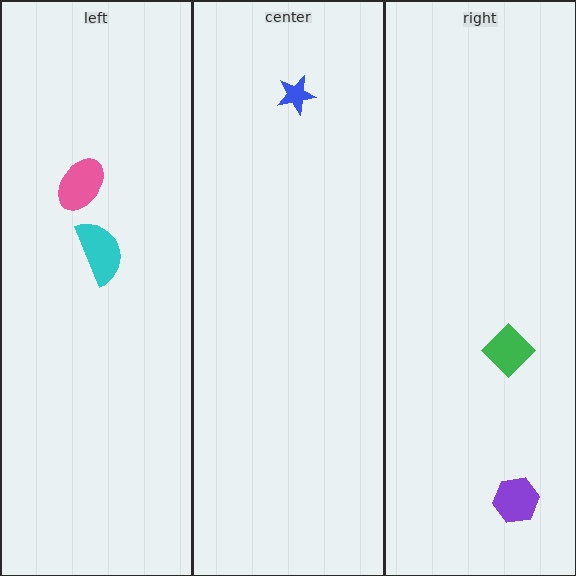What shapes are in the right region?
The purple hexagon, the green diamond.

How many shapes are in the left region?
2.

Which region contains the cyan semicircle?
The left region.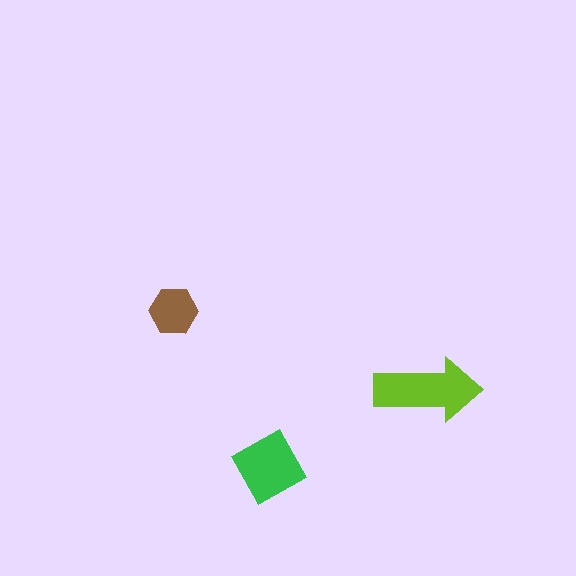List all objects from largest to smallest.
The lime arrow, the green diamond, the brown hexagon.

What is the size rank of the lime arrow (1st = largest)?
1st.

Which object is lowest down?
The green diamond is bottommost.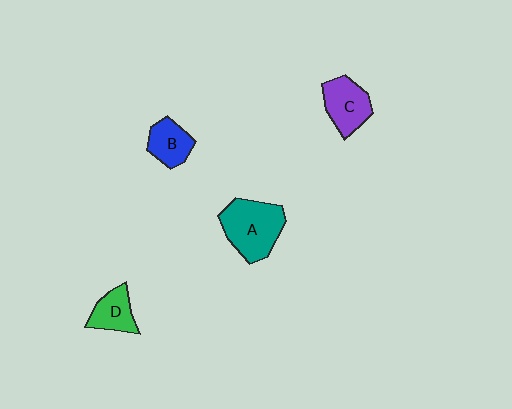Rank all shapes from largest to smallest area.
From largest to smallest: A (teal), C (purple), B (blue), D (green).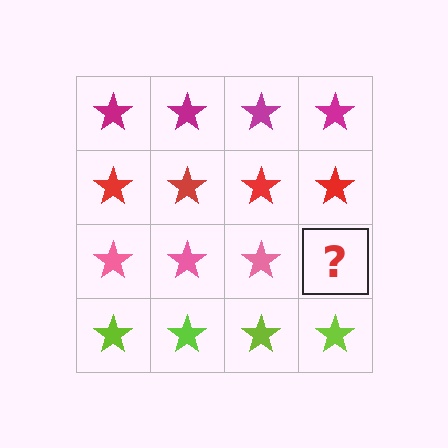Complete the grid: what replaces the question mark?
The question mark should be replaced with a pink star.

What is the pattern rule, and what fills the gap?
The rule is that each row has a consistent color. The gap should be filled with a pink star.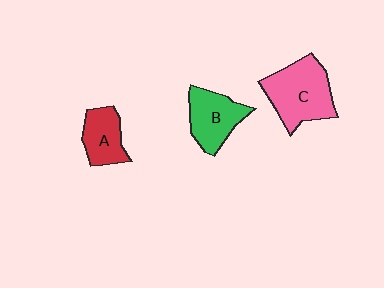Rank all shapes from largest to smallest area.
From largest to smallest: C (pink), B (green), A (red).